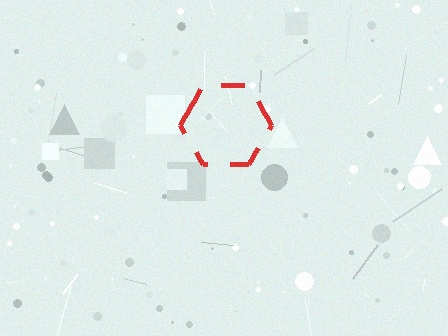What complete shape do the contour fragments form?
The contour fragments form a hexagon.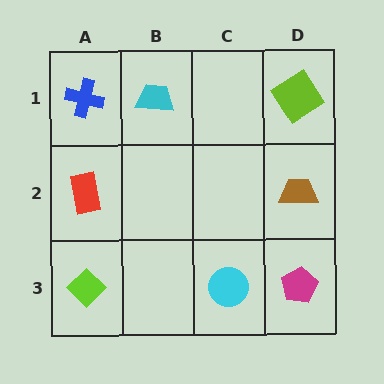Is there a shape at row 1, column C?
No, that cell is empty.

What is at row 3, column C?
A cyan circle.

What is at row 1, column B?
A cyan trapezoid.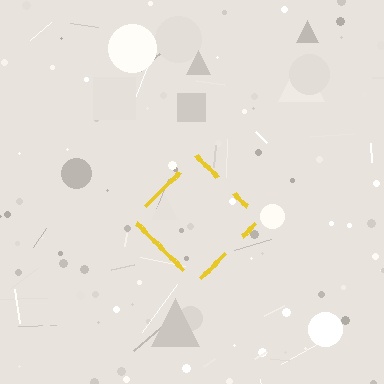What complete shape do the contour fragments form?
The contour fragments form a diamond.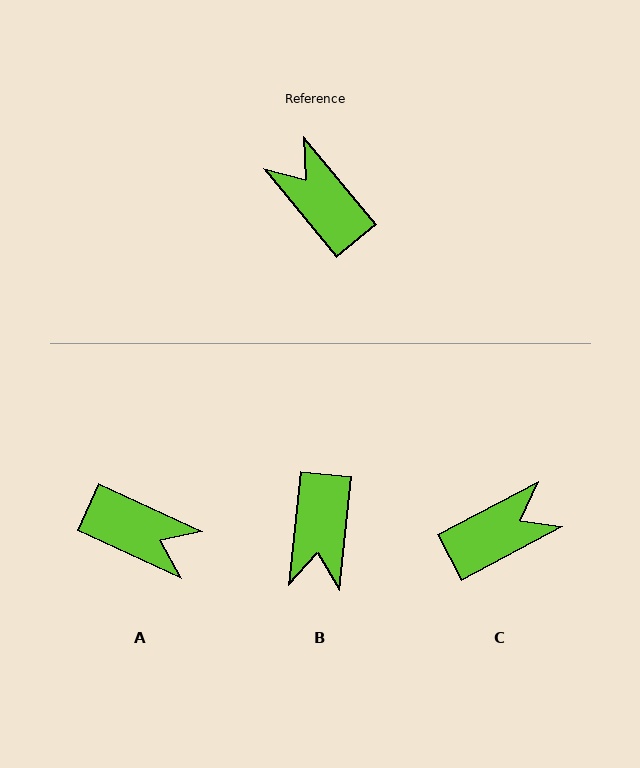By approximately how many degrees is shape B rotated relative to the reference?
Approximately 135 degrees counter-clockwise.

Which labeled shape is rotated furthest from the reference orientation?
A, about 154 degrees away.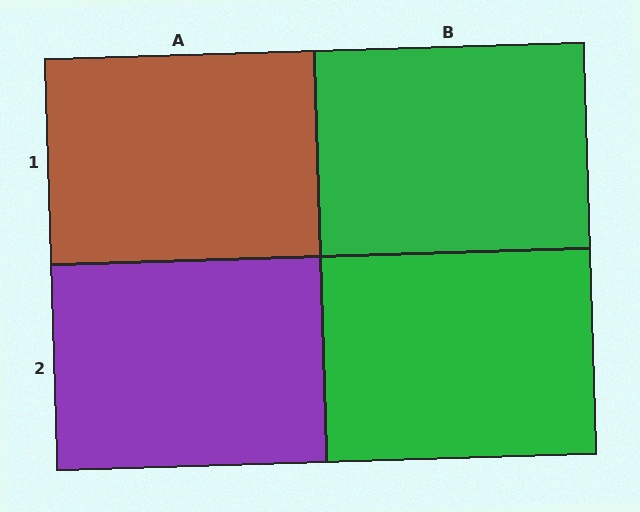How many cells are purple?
1 cell is purple.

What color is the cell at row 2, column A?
Purple.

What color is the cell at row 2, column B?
Green.